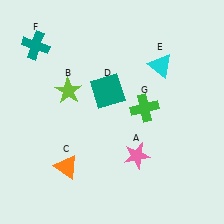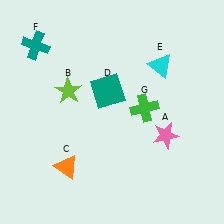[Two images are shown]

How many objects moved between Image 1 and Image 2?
1 object moved between the two images.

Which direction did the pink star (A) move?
The pink star (A) moved right.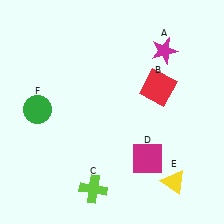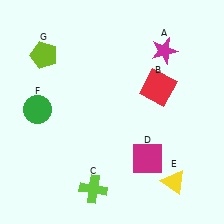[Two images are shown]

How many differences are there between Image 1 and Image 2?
There is 1 difference between the two images.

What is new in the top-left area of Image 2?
A lime pentagon (G) was added in the top-left area of Image 2.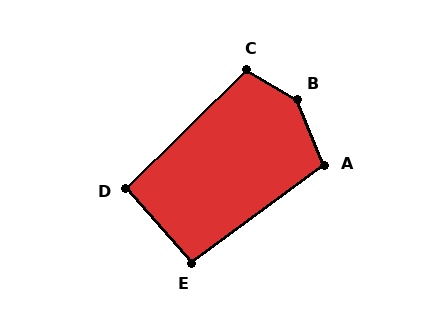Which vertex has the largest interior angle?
B, at approximately 142 degrees.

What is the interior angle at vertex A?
Approximately 104 degrees (obtuse).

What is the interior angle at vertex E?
Approximately 95 degrees (approximately right).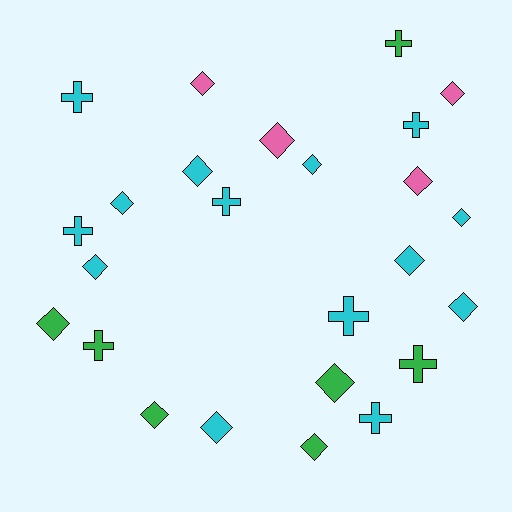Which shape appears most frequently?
Diamond, with 16 objects.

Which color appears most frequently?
Cyan, with 14 objects.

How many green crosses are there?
There are 3 green crosses.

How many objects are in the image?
There are 25 objects.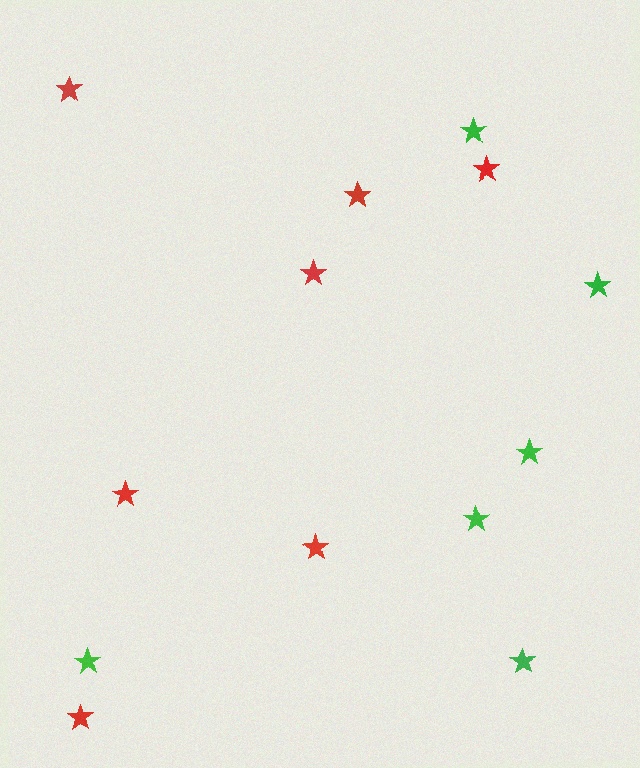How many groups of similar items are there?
There are 2 groups: one group of green stars (6) and one group of red stars (7).